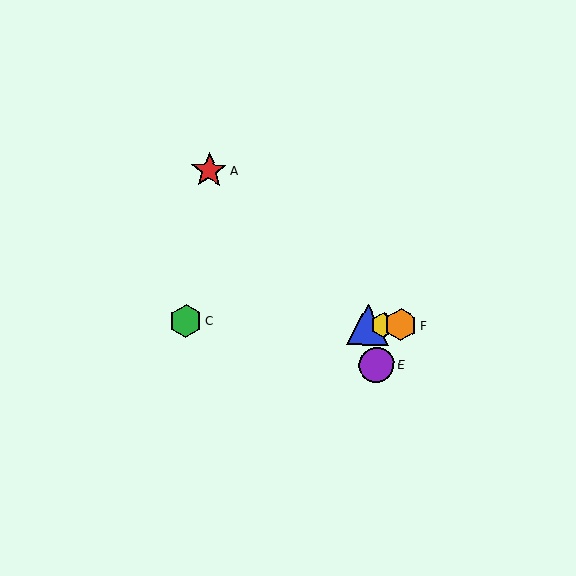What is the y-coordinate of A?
Object A is at y≈171.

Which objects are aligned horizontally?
Objects B, C, D, F are aligned horizontally.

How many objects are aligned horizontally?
4 objects (B, C, D, F) are aligned horizontally.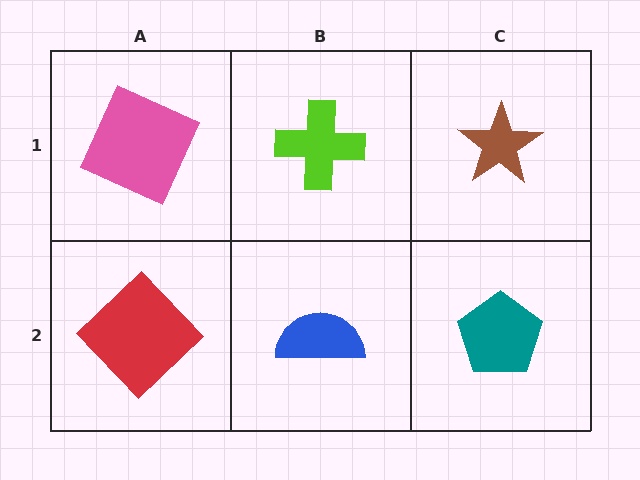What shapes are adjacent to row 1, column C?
A teal pentagon (row 2, column C), a lime cross (row 1, column B).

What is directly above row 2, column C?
A brown star.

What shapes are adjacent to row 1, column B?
A blue semicircle (row 2, column B), a pink square (row 1, column A), a brown star (row 1, column C).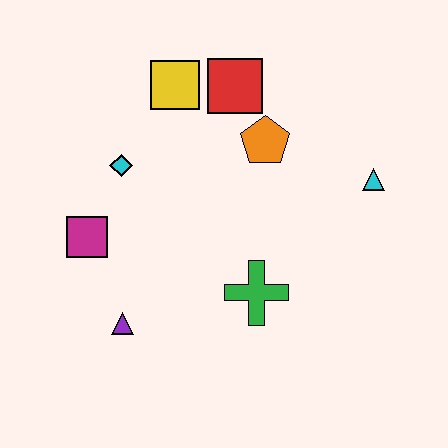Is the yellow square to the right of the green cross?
No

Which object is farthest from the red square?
The purple triangle is farthest from the red square.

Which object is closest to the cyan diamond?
The magenta square is closest to the cyan diamond.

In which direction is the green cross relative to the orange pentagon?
The green cross is below the orange pentagon.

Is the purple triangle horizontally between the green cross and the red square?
No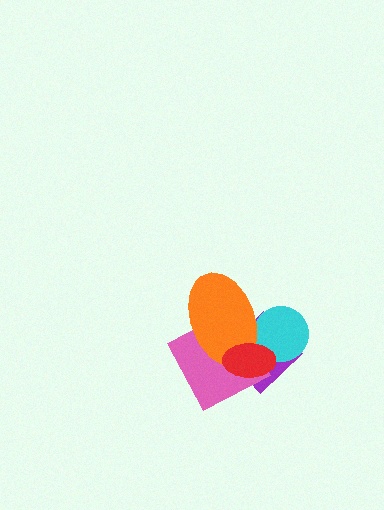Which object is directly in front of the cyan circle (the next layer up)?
The orange ellipse is directly in front of the cyan circle.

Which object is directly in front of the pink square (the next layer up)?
The orange ellipse is directly in front of the pink square.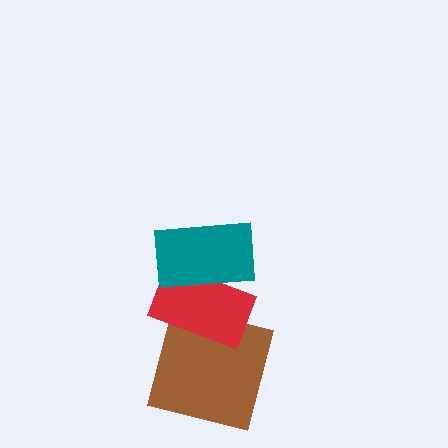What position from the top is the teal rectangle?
The teal rectangle is 1st from the top.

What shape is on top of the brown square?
The red rectangle is on top of the brown square.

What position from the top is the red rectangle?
The red rectangle is 2nd from the top.